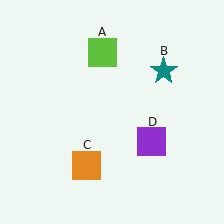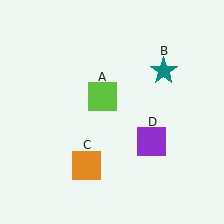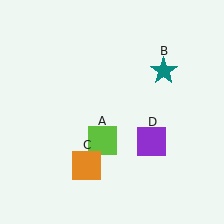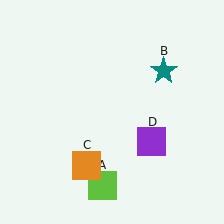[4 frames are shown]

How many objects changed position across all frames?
1 object changed position: lime square (object A).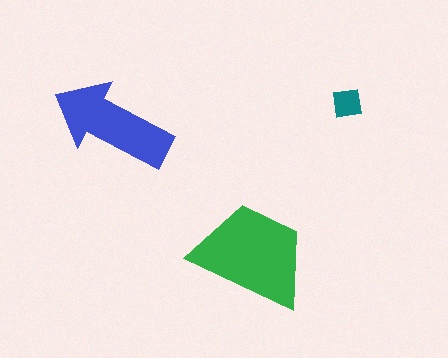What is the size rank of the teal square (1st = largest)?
3rd.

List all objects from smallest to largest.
The teal square, the blue arrow, the green trapezoid.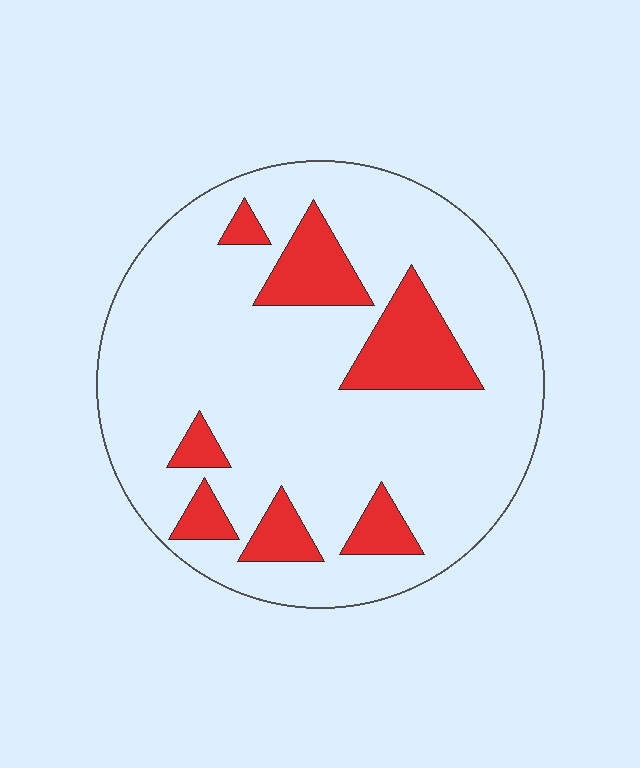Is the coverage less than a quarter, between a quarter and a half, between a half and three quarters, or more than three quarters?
Less than a quarter.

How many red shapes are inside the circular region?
7.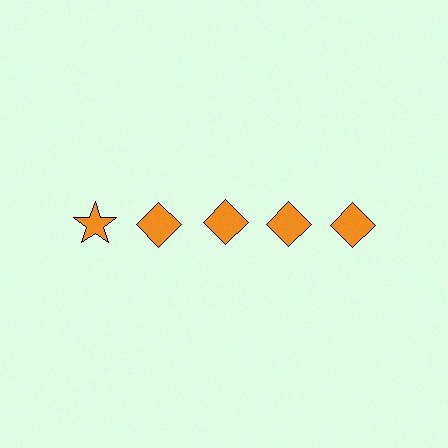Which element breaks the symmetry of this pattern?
The orange star in the top row, leftmost column breaks the symmetry. All other shapes are orange diamonds.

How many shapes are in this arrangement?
There are 5 shapes arranged in a grid pattern.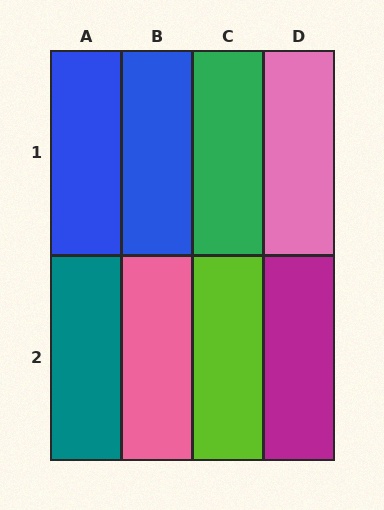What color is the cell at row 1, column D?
Pink.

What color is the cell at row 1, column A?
Blue.